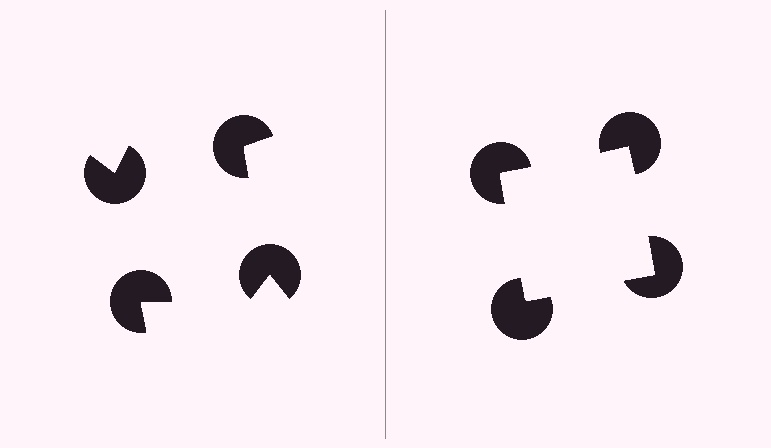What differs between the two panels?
The pac-man discs are positioned identically on both sides; only the wedge orientations differ. On the right they align to a square; on the left they are misaligned.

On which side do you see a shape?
An illusory square appears on the right side. On the left side the wedge cuts are rotated, so no coherent shape forms.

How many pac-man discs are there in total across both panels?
8 — 4 on each side.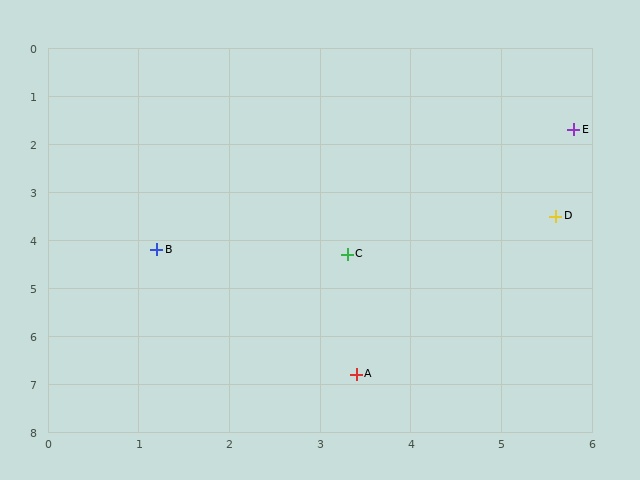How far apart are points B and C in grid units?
Points B and C are about 2.1 grid units apart.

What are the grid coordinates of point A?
Point A is at approximately (3.4, 6.8).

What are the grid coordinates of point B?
Point B is at approximately (1.2, 4.2).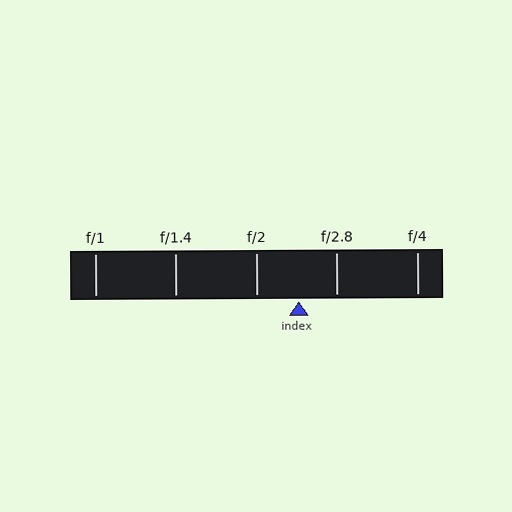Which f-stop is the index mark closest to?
The index mark is closest to f/2.8.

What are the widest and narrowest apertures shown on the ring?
The widest aperture shown is f/1 and the narrowest is f/4.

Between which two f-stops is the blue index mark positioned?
The index mark is between f/2 and f/2.8.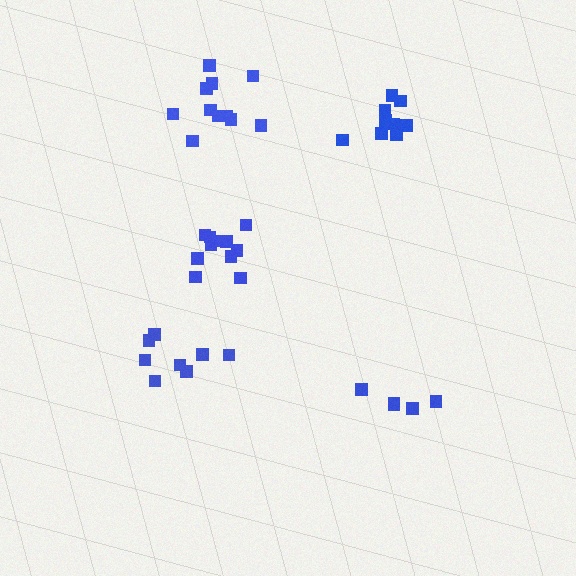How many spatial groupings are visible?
There are 5 spatial groupings.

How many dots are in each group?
Group 1: 9 dots, Group 2: 11 dots, Group 3: 11 dots, Group 4: 5 dots, Group 5: 8 dots (44 total).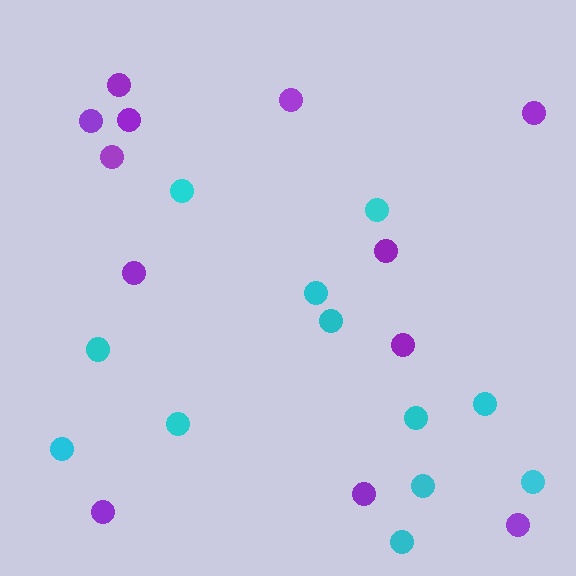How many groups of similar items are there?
There are 2 groups: one group of purple circles (12) and one group of cyan circles (12).